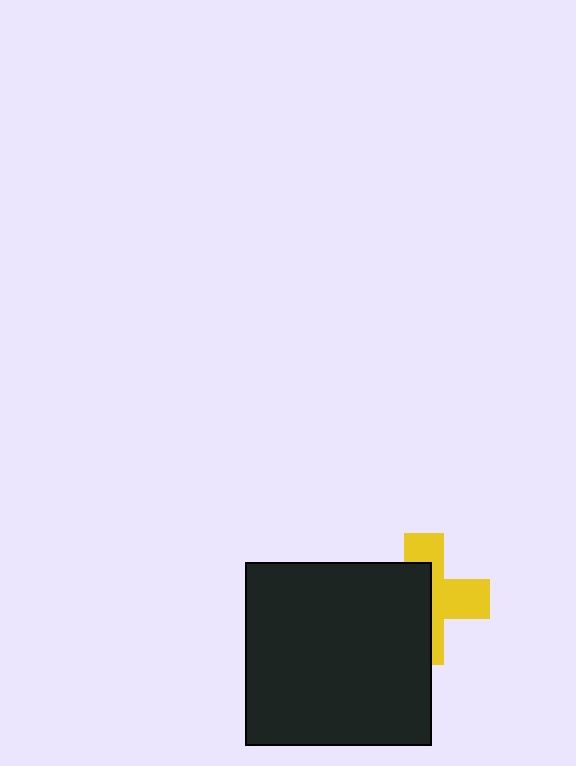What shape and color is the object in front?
The object in front is a black rectangle.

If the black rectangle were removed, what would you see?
You would see the complete yellow cross.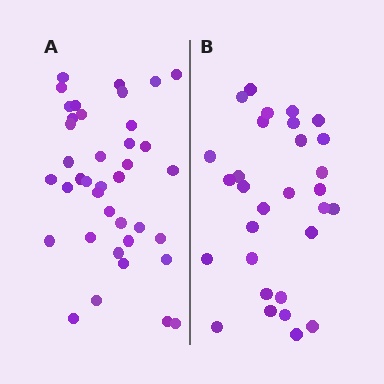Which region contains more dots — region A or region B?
Region A (the left region) has more dots.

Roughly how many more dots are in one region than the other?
Region A has roughly 8 or so more dots than region B.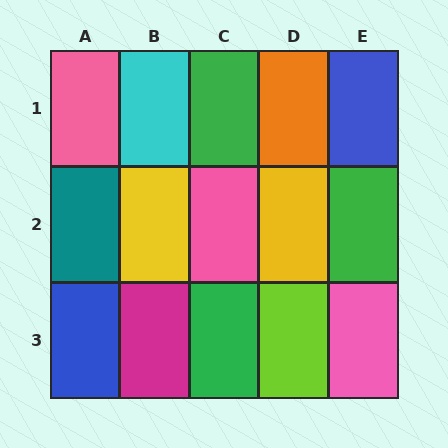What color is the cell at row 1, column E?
Blue.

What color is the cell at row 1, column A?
Pink.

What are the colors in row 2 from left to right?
Teal, yellow, pink, yellow, green.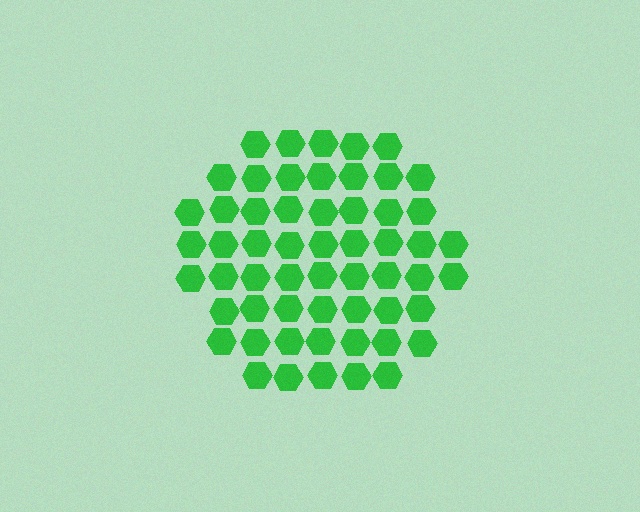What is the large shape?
The large shape is a hexagon.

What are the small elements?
The small elements are hexagons.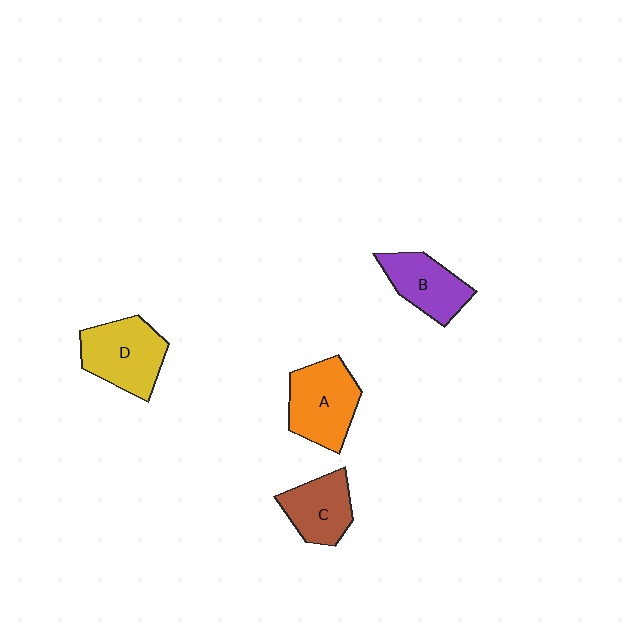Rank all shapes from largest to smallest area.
From largest to smallest: D (yellow), A (orange), B (purple), C (brown).